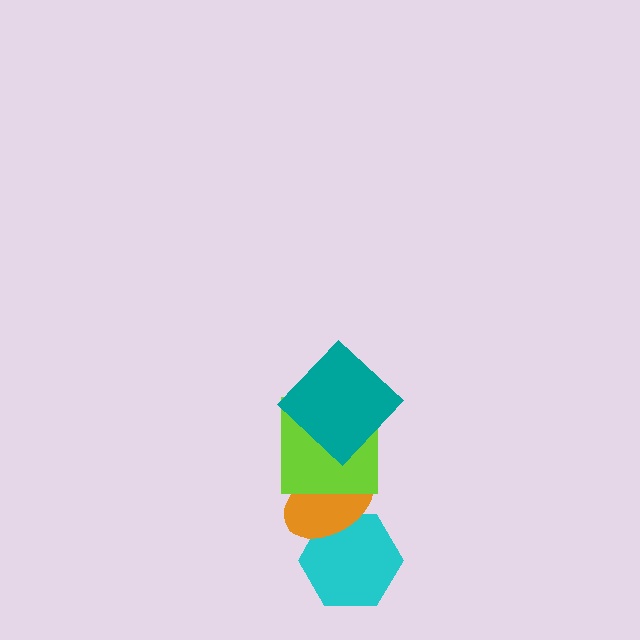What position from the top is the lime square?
The lime square is 2nd from the top.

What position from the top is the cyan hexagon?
The cyan hexagon is 4th from the top.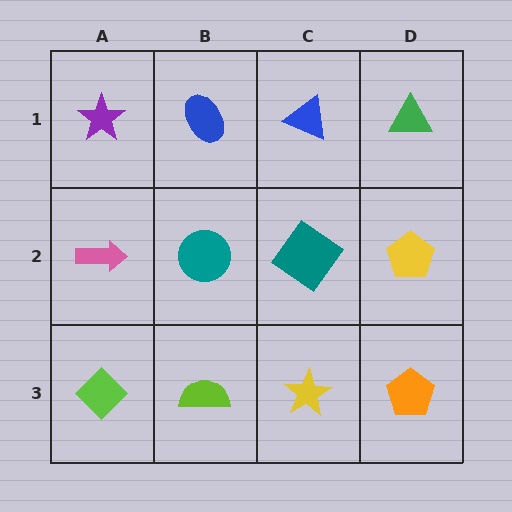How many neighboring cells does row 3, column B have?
3.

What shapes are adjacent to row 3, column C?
A teal diamond (row 2, column C), a lime semicircle (row 3, column B), an orange pentagon (row 3, column D).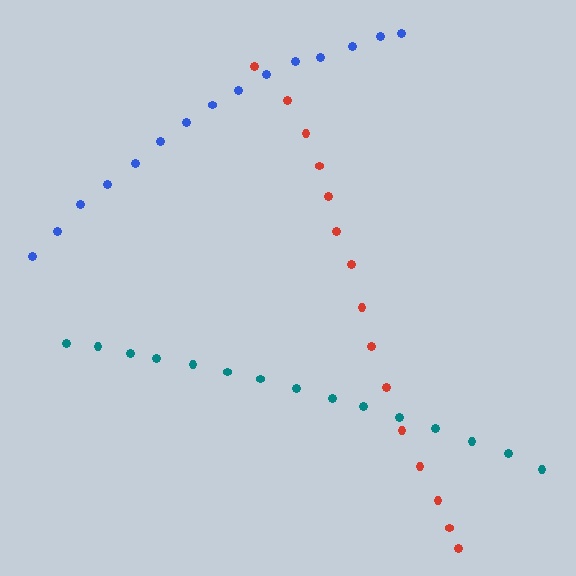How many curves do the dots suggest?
There are 3 distinct paths.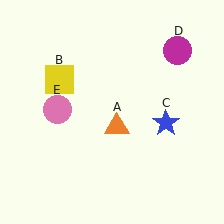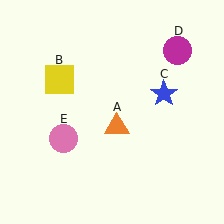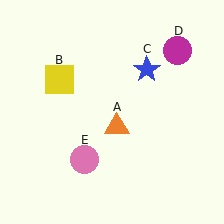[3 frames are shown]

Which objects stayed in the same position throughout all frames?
Orange triangle (object A) and yellow square (object B) and magenta circle (object D) remained stationary.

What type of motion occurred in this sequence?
The blue star (object C), pink circle (object E) rotated counterclockwise around the center of the scene.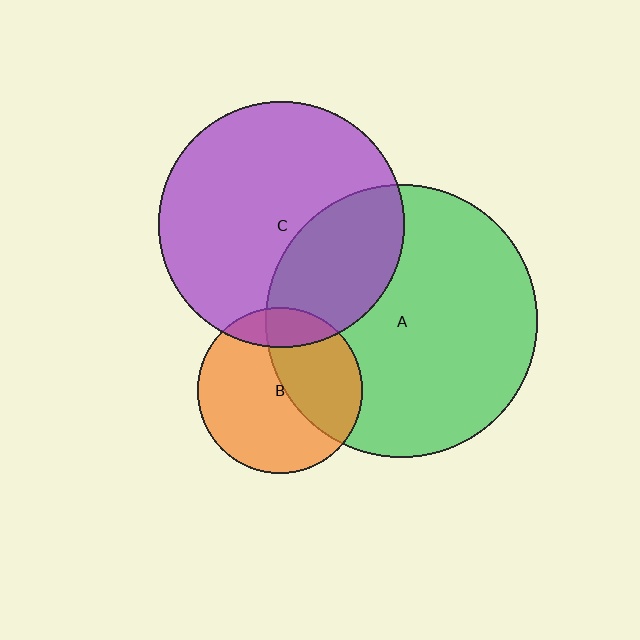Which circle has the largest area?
Circle A (green).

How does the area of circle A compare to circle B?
Approximately 2.7 times.